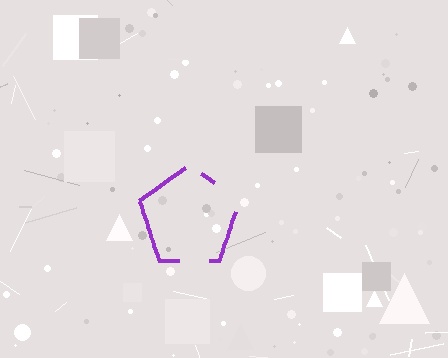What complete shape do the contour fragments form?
The contour fragments form a pentagon.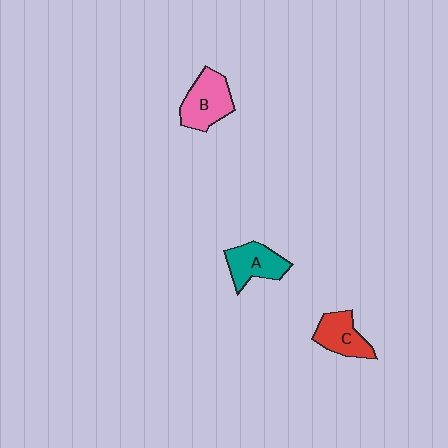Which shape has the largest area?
Shape B (pink).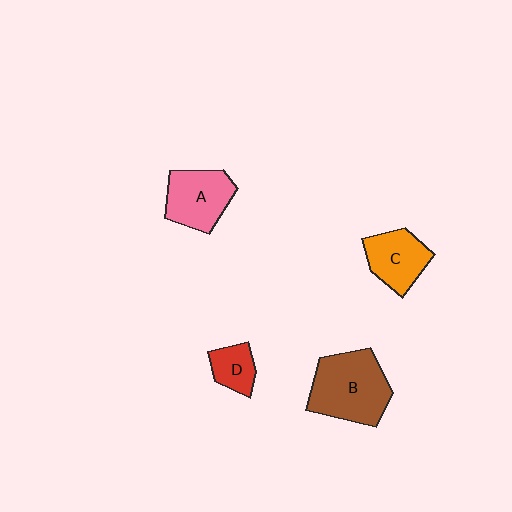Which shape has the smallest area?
Shape D (red).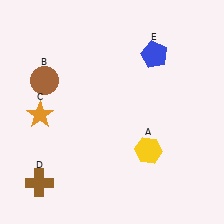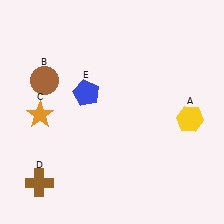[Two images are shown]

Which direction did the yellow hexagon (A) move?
The yellow hexagon (A) moved right.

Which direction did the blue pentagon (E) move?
The blue pentagon (E) moved left.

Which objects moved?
The objects that moved are: the yellow hexagon (A), the blue pentagon (E).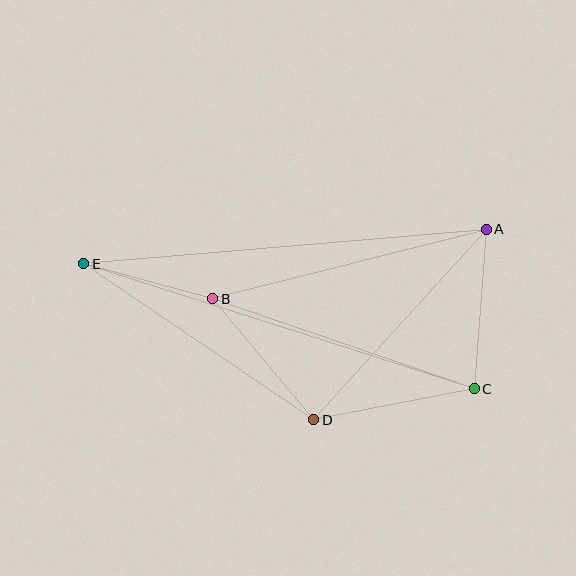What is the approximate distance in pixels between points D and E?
The distance between D and E is approximately 278 pixels.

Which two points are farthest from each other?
Points C and E are farthest from each other.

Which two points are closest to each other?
Points B and E are closest to each other.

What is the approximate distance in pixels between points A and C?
The distance between A and C is approximately 160 pixels.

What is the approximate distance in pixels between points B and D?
The distance between B and D is approximately 158 pixels.